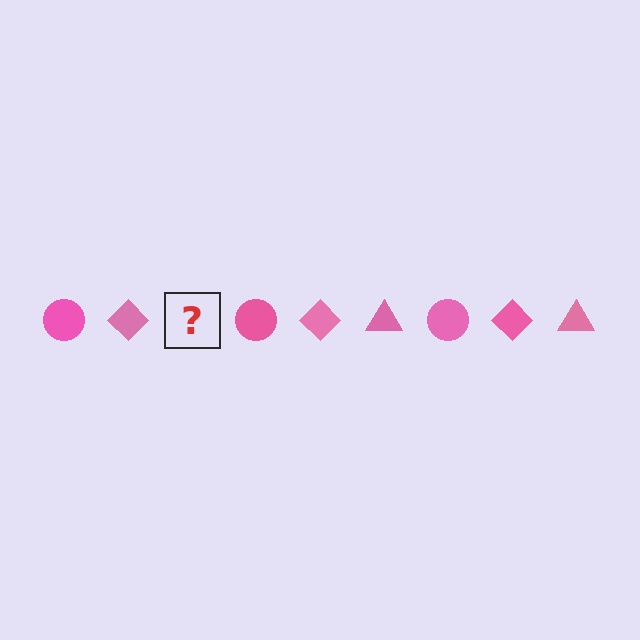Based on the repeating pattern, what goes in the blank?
The blank should be a pink triangle.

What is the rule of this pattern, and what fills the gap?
The rule is that the pattern cycles through circle, diamond, triangle shapes in pink. The gap should be filled with a pink triangle.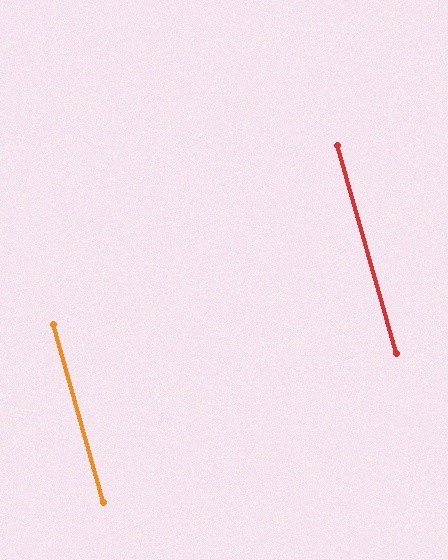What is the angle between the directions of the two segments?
Approximately 0 degrees.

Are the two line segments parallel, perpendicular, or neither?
Parallel — their directions differ by only 0.2°.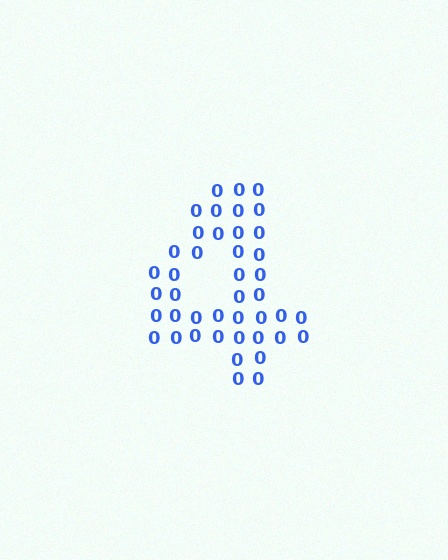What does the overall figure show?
The overall figure shows the digit 4.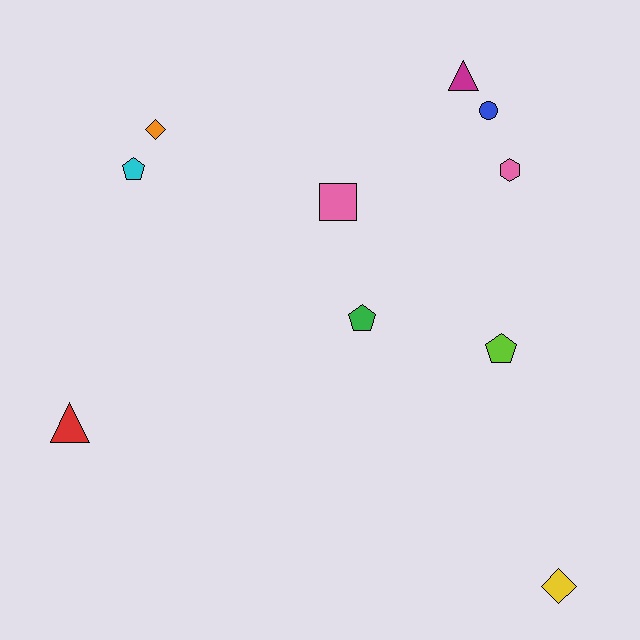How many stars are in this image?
There are no stars.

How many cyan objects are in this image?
There is 1 cyan object.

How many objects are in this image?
There are 10 objects.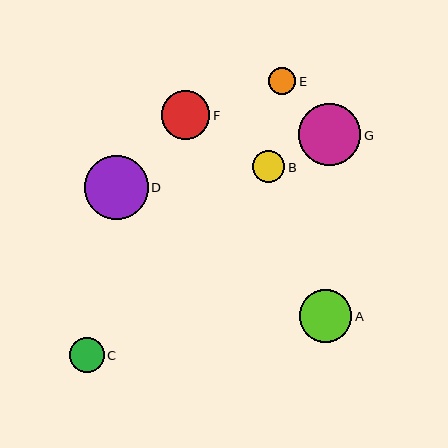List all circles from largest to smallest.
From largest to smallest: D, G, A, F, C, B, E.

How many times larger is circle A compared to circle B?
Circle A is approximately 1.6 times the size of circle B.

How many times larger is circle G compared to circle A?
Circle G is approximately 1.2 times the size of circle A.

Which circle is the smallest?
Circle E is the smallest with a size of approximately 28 pixels.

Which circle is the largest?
Circle D is the largest with a size of approximately 63 pixels.